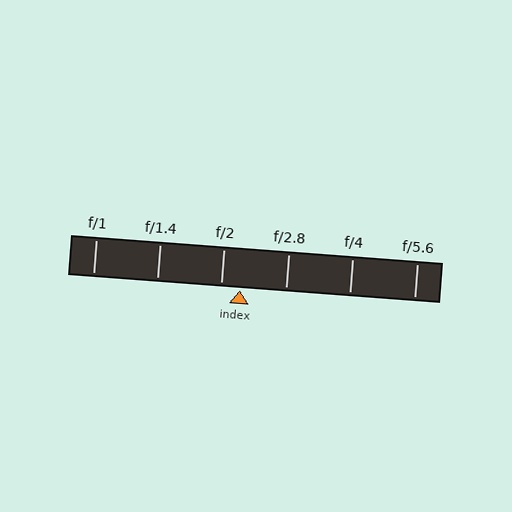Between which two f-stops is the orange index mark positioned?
The index mark is between f/2 and f/2.8.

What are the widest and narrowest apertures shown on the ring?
The widest aperture shown is f/1 and the narrowest is f/5.6.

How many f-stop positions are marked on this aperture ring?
There are 6 f-stop positions marked.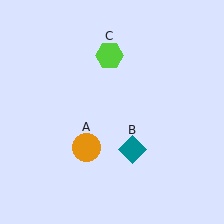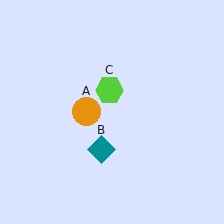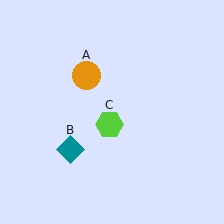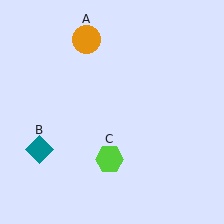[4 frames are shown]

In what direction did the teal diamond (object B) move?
The teal diamond (object B) moved left.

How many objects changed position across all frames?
3 objects changed position: orange circle (object A), teal diamond (object B), lime hexagon (object C).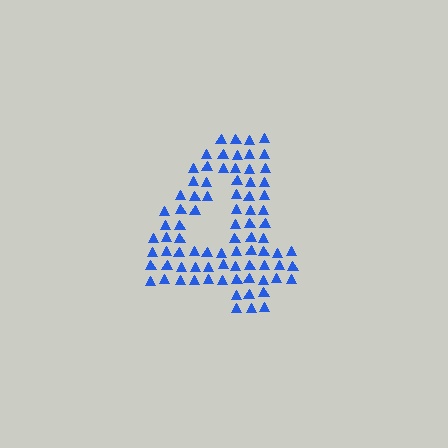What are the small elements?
The small elements are triangles.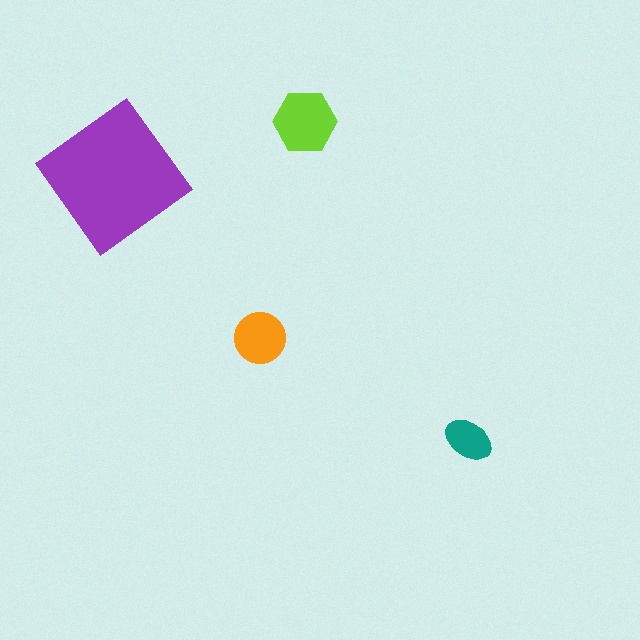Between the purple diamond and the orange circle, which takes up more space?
The purple diamond.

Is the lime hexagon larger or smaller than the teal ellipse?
Larger.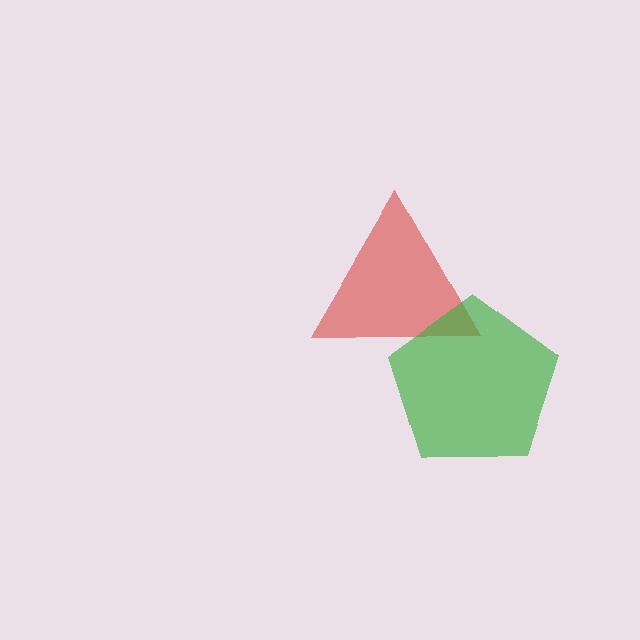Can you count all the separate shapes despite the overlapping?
Yes, there are 2 separate shapes.